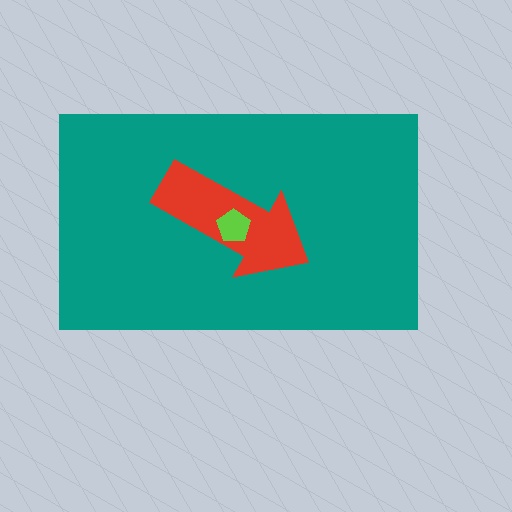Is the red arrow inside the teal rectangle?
Yes.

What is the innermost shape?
The lime pentagon.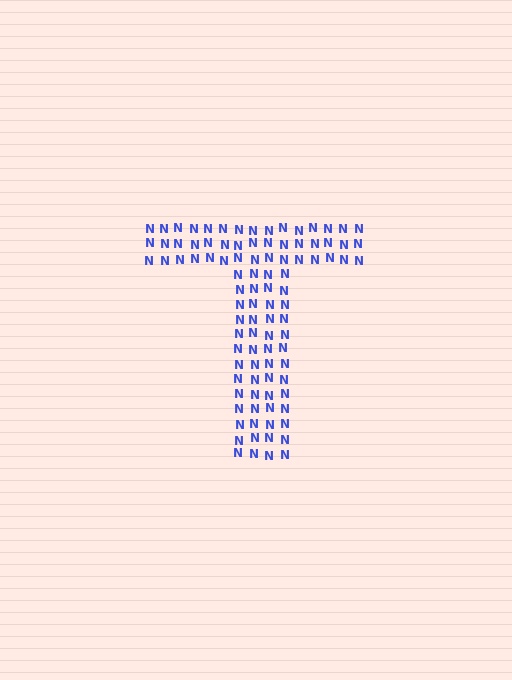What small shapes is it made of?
It is made of small letter N's.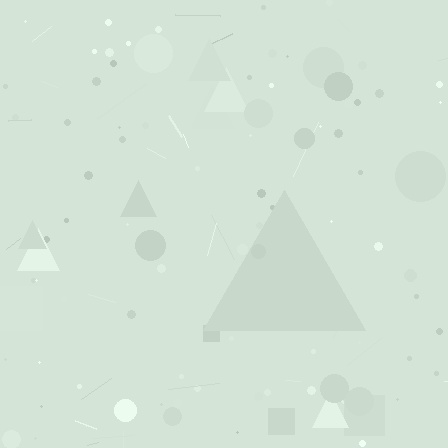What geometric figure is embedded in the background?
A triangle is embedded in the background.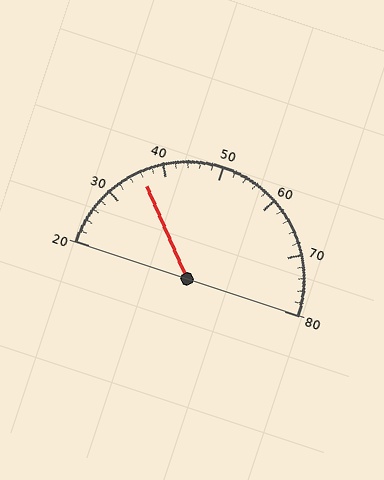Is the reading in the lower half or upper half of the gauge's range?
The reading is in the lower half of the range (20 to 80).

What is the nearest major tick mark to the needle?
The nearest major tick mark is 40.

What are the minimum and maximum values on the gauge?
The gauge ranges from 20 to 80.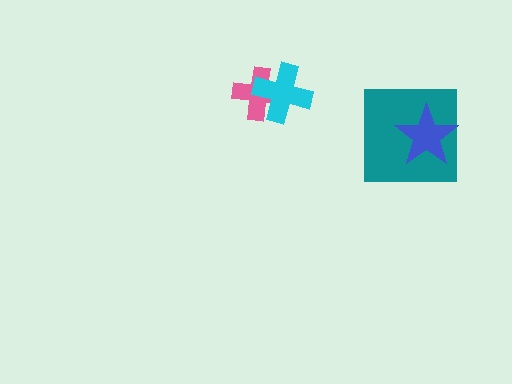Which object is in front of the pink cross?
The cyan cross is in front of the pink cross.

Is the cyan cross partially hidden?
No, no other shape covers it.